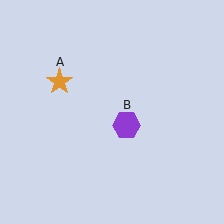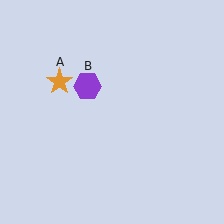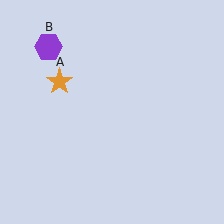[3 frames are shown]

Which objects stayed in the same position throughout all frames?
Orange star (object A) remained stationary.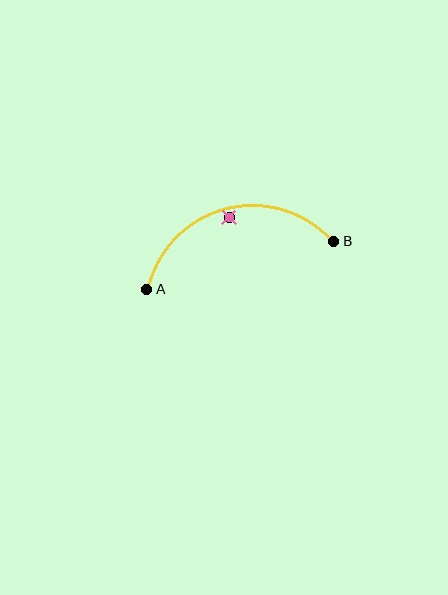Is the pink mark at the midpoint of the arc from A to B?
No — the pink mark does not lie on the arc at all. It sits slightly inside the curve.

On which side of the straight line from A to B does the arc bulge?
The arc bulges above the straight line connecting A and B.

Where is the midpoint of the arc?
The arc midpoint is the point on the curve farthest from the straight line joining A and B. It sits above that line.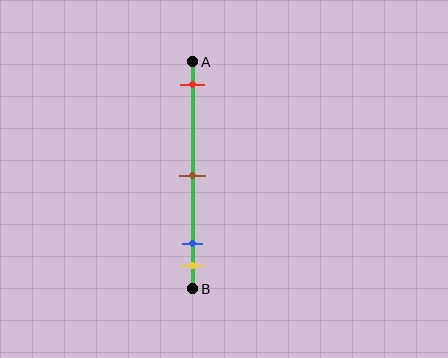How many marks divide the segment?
There are 4 marks dividing the segment.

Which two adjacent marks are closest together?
The blue and yellow marks are the closest adjacent pair.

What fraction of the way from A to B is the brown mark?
The brown mark is approximately 50% (0.5) of the way from A to B.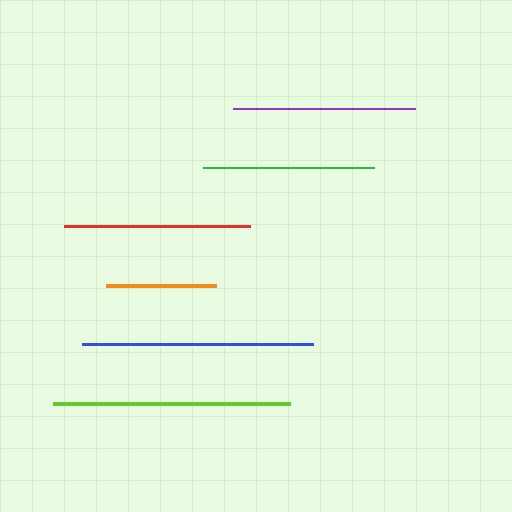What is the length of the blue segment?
The blue segment is approximately 231 pixels long.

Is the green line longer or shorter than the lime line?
The lime line is longer than the green line.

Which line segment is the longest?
The lime line is the longest at approximately 237 pixels.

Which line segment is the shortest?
The orange line is the shortest at approximately 111 pixels.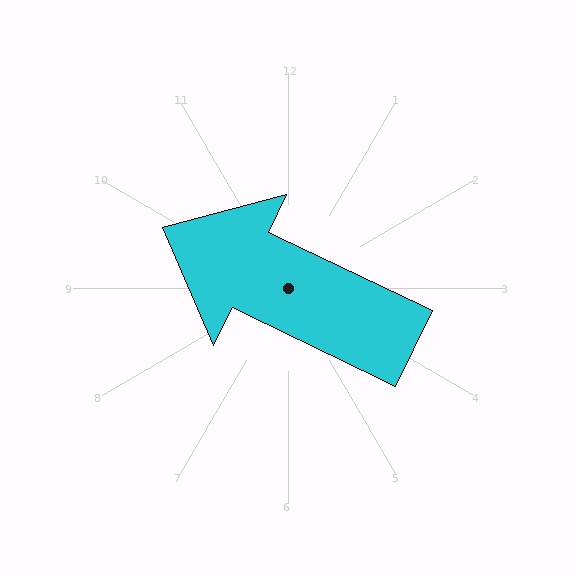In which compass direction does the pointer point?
Northwest.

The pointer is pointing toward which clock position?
Roughly 10 o'clock.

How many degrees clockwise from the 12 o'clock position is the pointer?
Approximately 296 degrees.